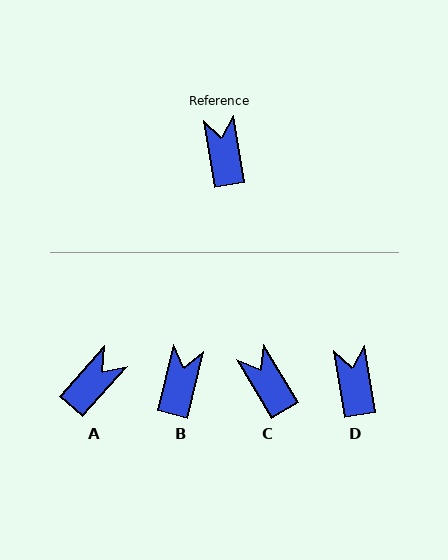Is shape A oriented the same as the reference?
No, it is off by about 52 degrees.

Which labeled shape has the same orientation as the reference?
D.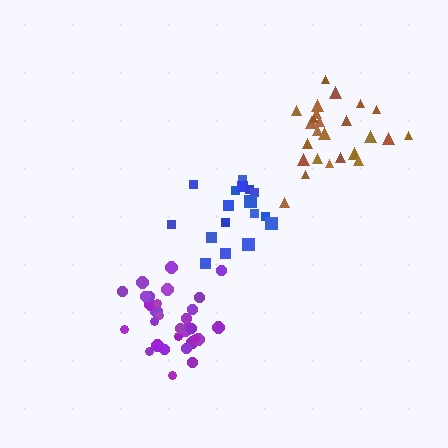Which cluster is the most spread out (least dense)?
Blue.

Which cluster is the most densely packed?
Brown.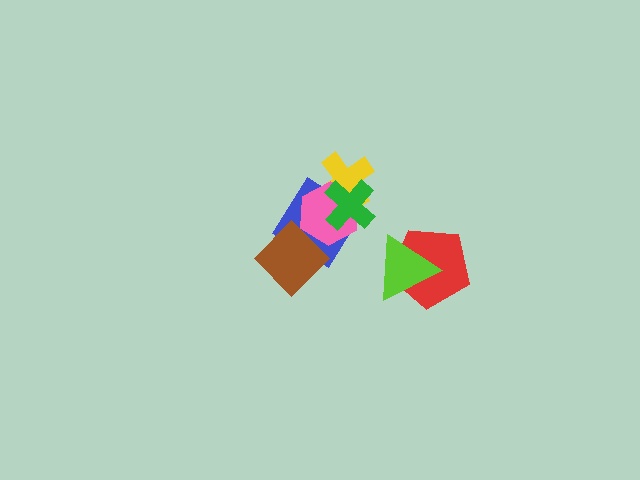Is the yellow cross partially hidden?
Yes, it is partially covered by another shape.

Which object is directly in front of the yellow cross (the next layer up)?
The blue diamond is directly in front of the yellow cross.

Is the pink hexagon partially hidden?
Yes, it is partially covered by another shape.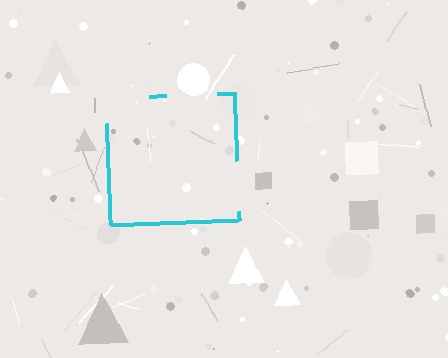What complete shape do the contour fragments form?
The contour fragments form a square.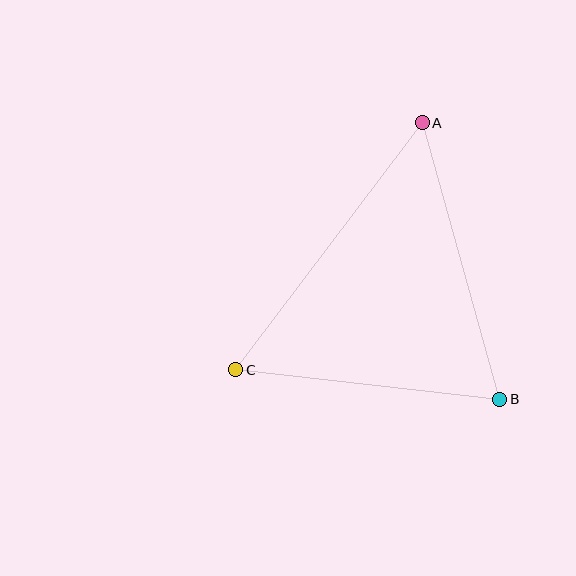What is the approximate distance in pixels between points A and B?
The distance between A and B is approximately 287 pixels.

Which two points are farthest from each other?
Points A and C are farthest from each other.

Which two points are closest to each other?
Points B and C are closest to each other.